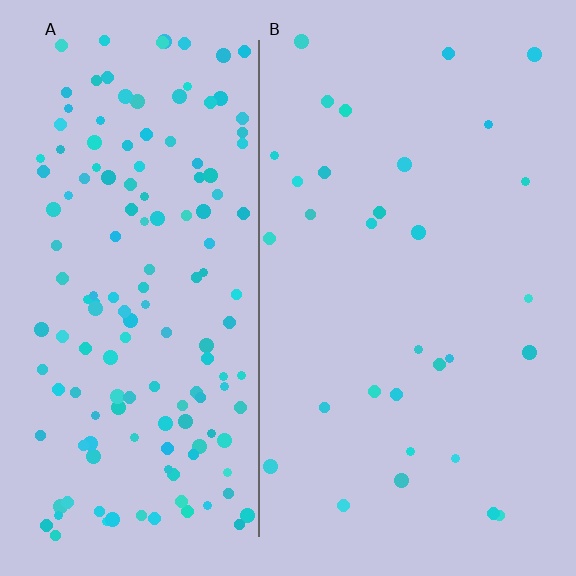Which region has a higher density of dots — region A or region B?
A (the left).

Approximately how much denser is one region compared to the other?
Approximately 4.9× — region A over region B.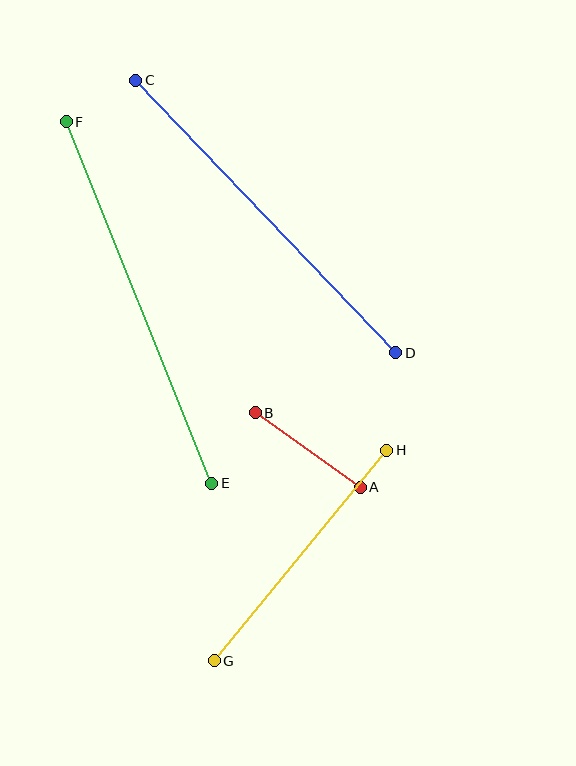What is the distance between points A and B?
The distance is approximately 129 pixels.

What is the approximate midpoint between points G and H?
The midpoint is at approximately (301, 556) pixels.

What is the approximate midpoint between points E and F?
The midpoint is at approximately (139, 303) pixels.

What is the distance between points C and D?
The distance is approximately 377 pixels.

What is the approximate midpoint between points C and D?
The midpoint is at approximately (266, 217) pixels.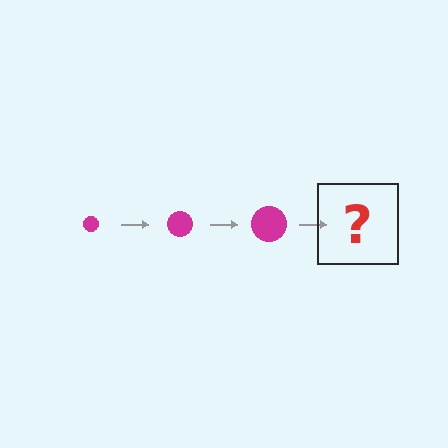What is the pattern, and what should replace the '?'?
The pattern is that the circle gets progressively larger each step. The '?' should be a magenta circle, larger than the previous one.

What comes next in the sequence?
The next element should be a magenta circle, larger than the previous one.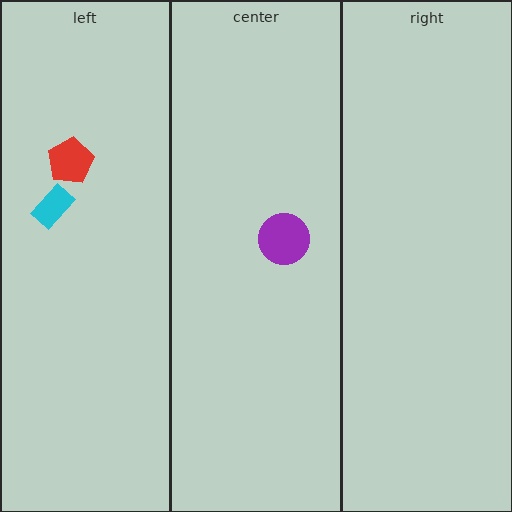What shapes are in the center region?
The purple circle.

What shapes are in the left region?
The red pentagon, the cyan rectangle.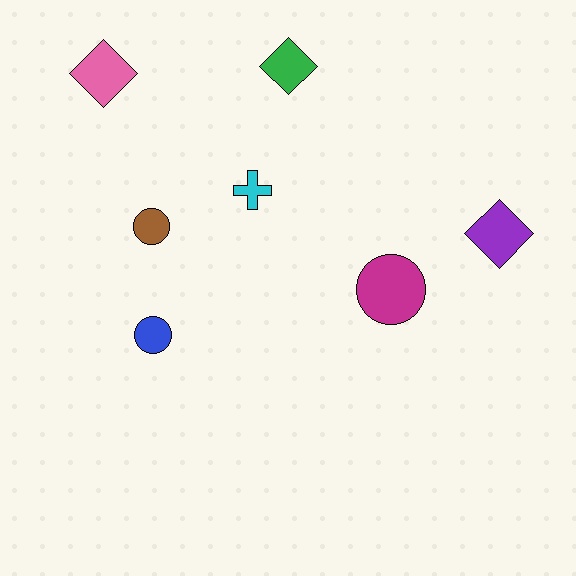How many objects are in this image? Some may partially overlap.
There are 7 objects.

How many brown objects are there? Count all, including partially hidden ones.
There is 1 brown object.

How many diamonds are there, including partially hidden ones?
There are 3 diamonds.